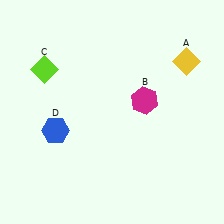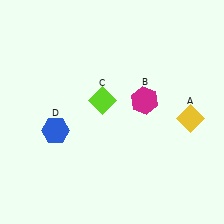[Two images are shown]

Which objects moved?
The objects that moved are: the yellow diamond (A), the lime diamond (C).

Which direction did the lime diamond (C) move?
The lime diamond (C) moved right.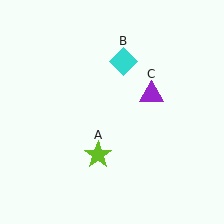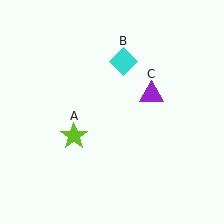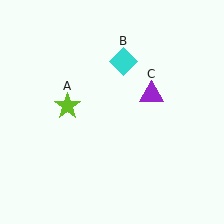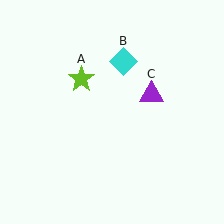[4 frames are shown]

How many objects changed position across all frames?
1 object changed position: lime star (object A).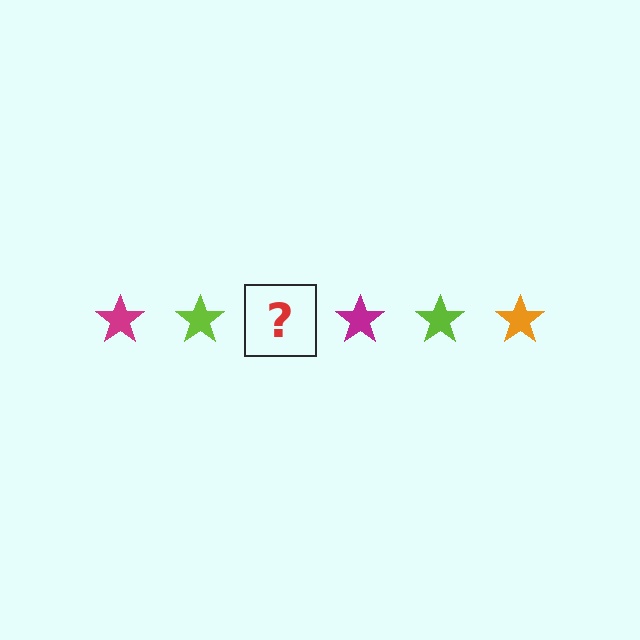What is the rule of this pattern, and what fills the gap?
The rule is that the pattern cycles through magenta, lime, orange stars. The gap should be filled with an orange star.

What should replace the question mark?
The question mark should be replaced with an orange star.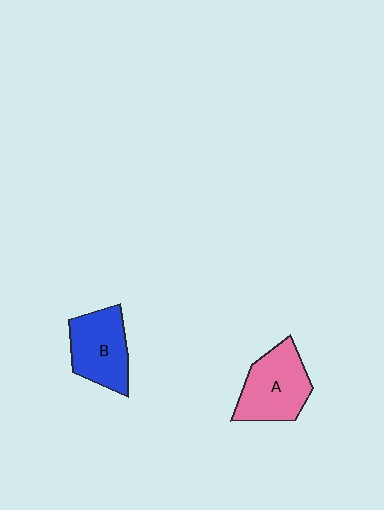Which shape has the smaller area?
Shape B (blue).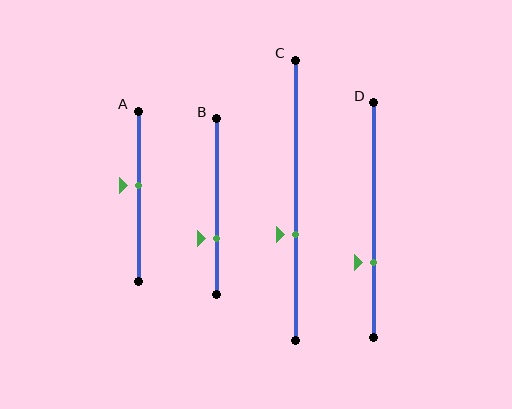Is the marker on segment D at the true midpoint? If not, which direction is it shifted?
No, the marker on segment D is shifted downward by about 18% of the segment length.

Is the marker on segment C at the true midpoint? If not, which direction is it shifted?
No, the marker on segment C is shifted downward by about 12% of the segment length.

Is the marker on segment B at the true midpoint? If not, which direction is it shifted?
No, the marker on segment B is shifted downward by about 18% of the segment length.